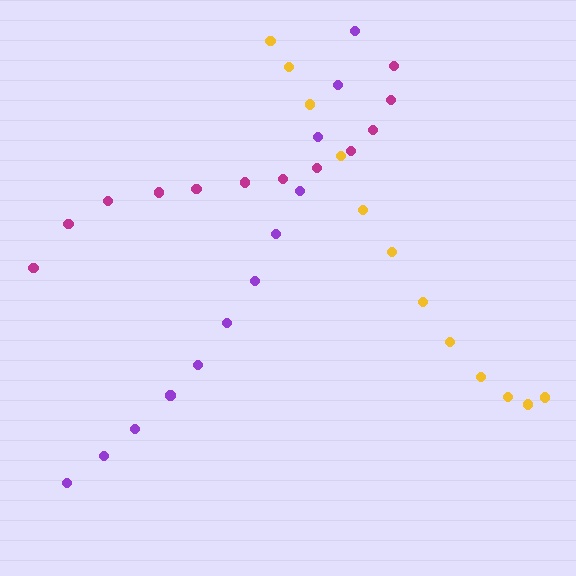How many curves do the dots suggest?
There are 3 distinct paths.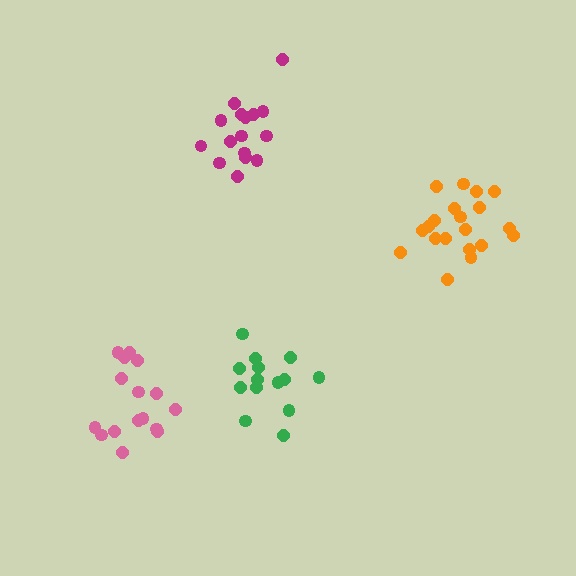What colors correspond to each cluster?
The clusters are colored: pink, orange, magenta, green.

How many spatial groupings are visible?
There are 4 spatial groupings.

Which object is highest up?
The magenta cluster is topmost.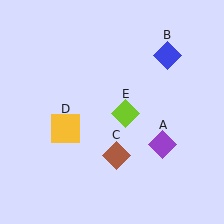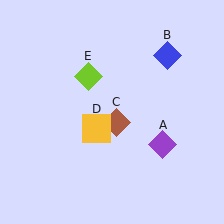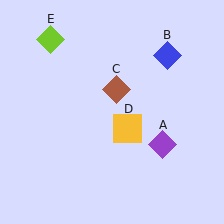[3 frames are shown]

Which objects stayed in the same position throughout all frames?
Purple diamond (object A) and blue diamond (object B) remained stationary.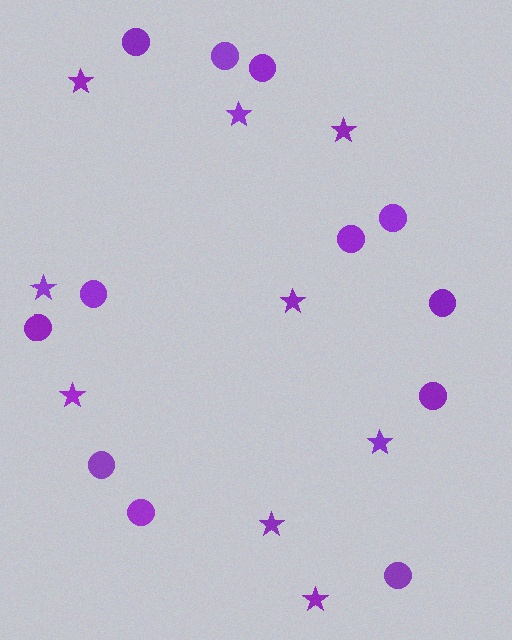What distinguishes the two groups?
There are 2 groups: one group of stars (9) and one group of circles (12).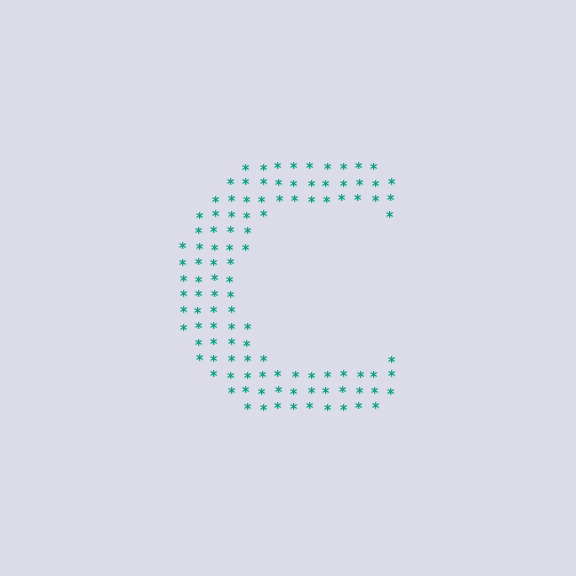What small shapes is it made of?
It is made of small asterisks.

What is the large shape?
The large shape is the letter C.